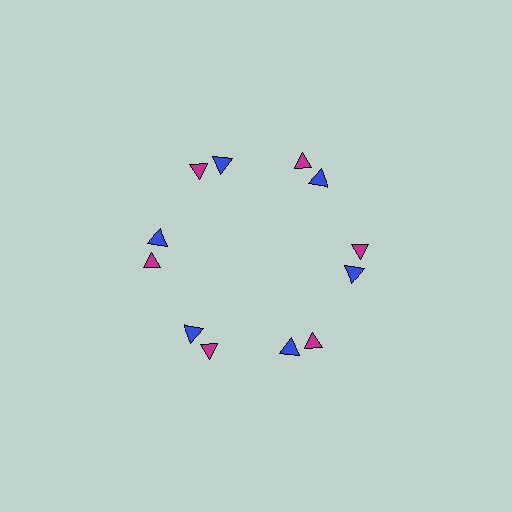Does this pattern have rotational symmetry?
Yes, this pattern has 6-fold rotational symmetry. It looks the same after rotating 60 degrees around the center.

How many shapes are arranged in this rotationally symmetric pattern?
There are 12 shapes, arranged in 6 groups of 2.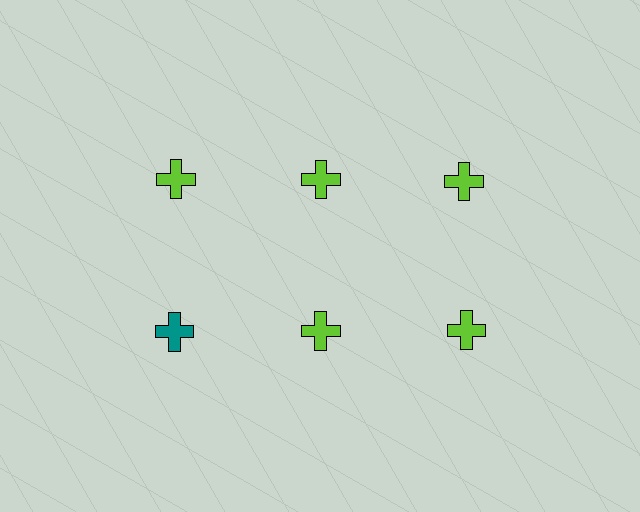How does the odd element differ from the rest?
It has a different color: teal instead of lime.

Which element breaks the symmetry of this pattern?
The teal cross in the second row, leftmost column breaks the symmetry. All other shapes are lime crosses.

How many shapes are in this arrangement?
There are 6 shapes arranged in a grid pattern.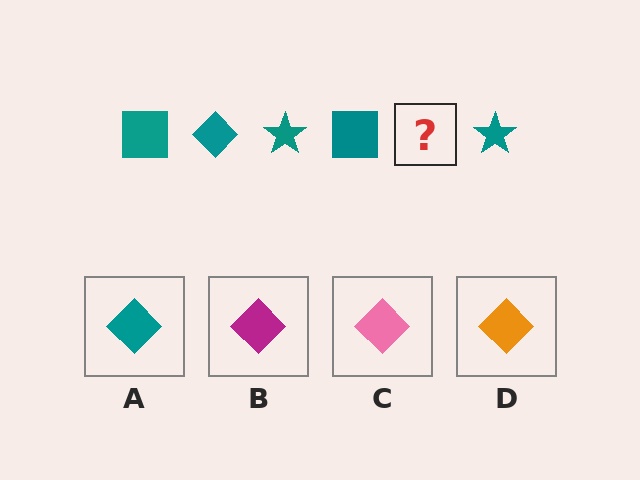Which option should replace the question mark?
Option A.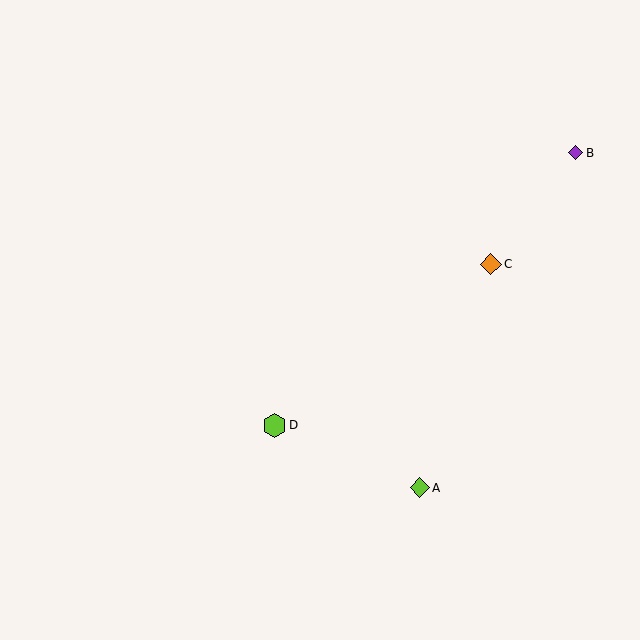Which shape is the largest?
The lime hexagon (labeled D) is the largest.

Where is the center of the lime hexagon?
The center of the lime hexagon is at (275, 425).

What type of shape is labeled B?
Shape B is a purple diamond.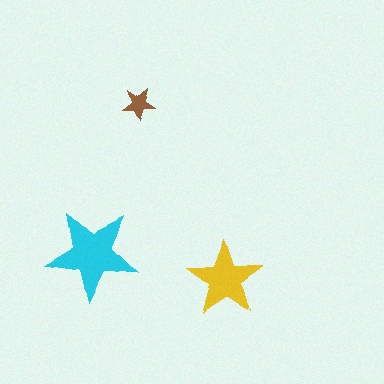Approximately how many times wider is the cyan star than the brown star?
About 3 times wider.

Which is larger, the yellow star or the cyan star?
The cyan one.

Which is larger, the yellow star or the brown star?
The yellow one.